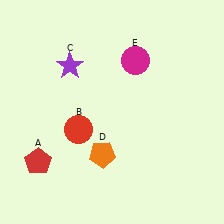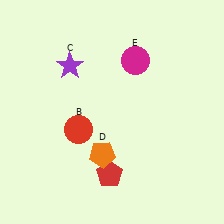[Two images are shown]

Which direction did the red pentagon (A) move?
The red pentagon (A) moved right.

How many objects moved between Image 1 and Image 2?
1 object moved between the two images.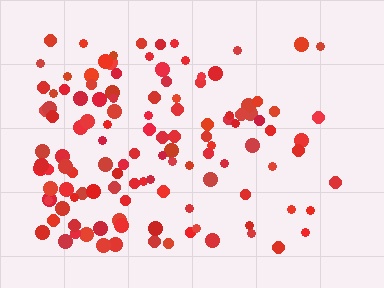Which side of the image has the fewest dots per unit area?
The right.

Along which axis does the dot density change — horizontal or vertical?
Horizontal.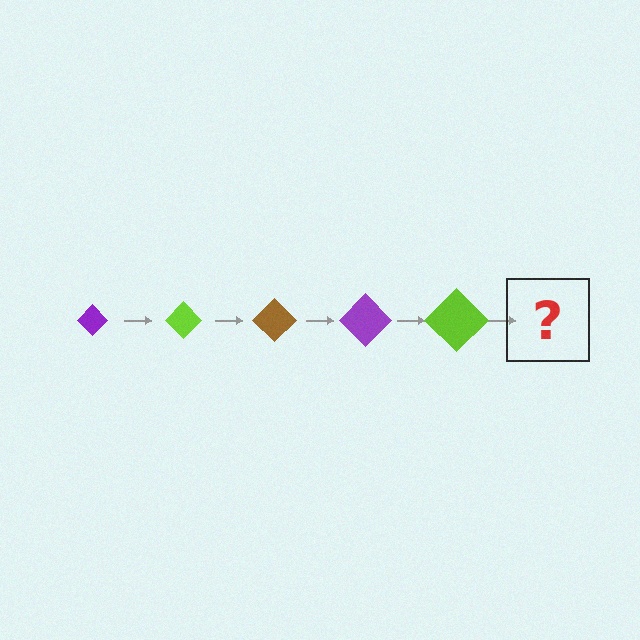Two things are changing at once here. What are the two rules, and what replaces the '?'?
The two rules are that the diamond grows larger each step and the color cycles through purple, lime, and brown. The '?' should be a brown diamond, larger than the previous one.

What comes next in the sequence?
The next element should be a brown diamond, larger than the previous one.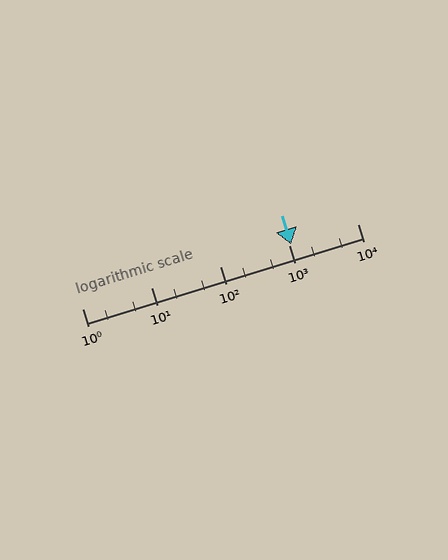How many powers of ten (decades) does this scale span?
The scale spans 4 decades, from 1 to 10000.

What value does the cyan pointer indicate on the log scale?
The pointer indicates approximately 1100.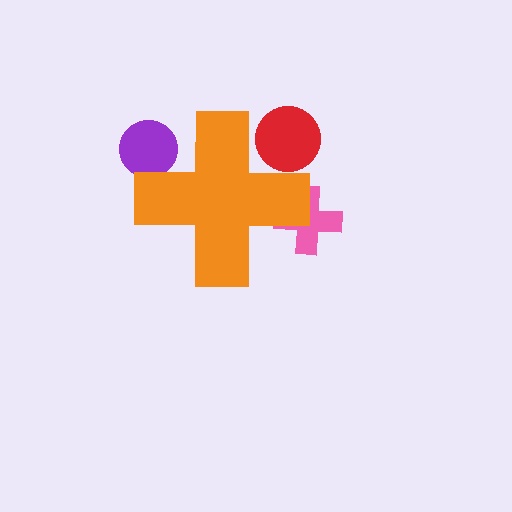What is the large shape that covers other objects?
An orange cross.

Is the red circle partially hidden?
Yes, the red circle is partially hidden behind the orange cross.